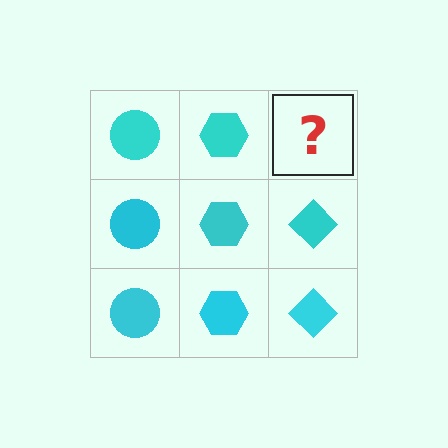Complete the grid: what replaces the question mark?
The question mark should be replaced with a cyan diamond.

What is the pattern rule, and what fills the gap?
The rule is that each column has a consistent shape. The gap should be filled with a cyan diamond.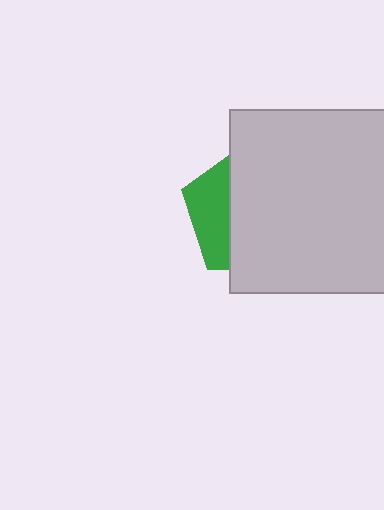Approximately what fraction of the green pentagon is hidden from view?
Roughly 70% of the green pentagon is hidden behind the light gray square.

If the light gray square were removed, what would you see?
You would see the complete green pentagon.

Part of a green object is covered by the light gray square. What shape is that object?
It is a pentagon.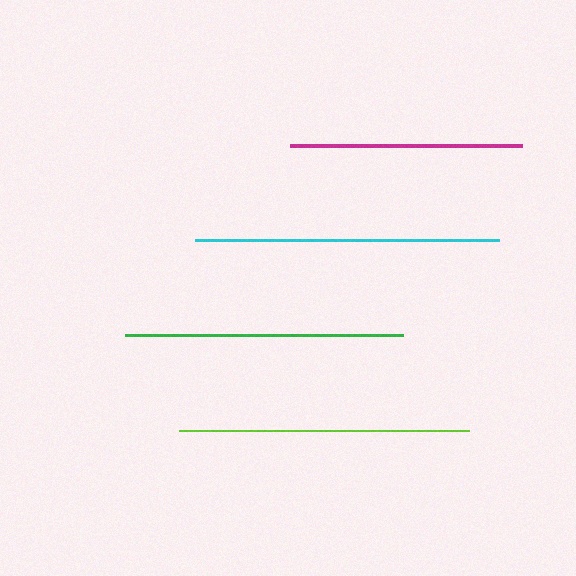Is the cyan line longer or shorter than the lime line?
The cyan line is longer than the lime line.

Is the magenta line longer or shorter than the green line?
The green line is longer than the magenta line.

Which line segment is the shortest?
The magenta line is the shortest at approximately 232 pixels.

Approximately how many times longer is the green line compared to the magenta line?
The green line is approximately 1.2 times the length of the magenta line.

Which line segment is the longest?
The cyan line is the longest at approximately 304 pixels.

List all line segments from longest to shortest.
From longest to shortest: cyan, lime, green, magenta.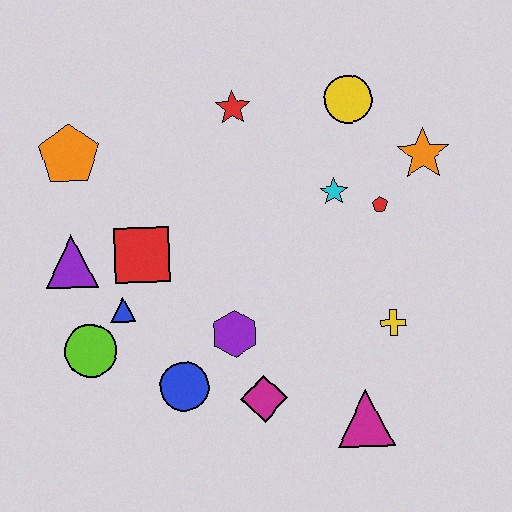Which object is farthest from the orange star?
The lime circle is farthest from the orange star.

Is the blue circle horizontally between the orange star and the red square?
Yes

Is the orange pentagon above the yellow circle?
No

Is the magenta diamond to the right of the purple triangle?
Yes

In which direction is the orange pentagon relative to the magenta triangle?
The orange pentagon is to the left of the magenta triangle.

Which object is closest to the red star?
The yellow circle is closest to the red star.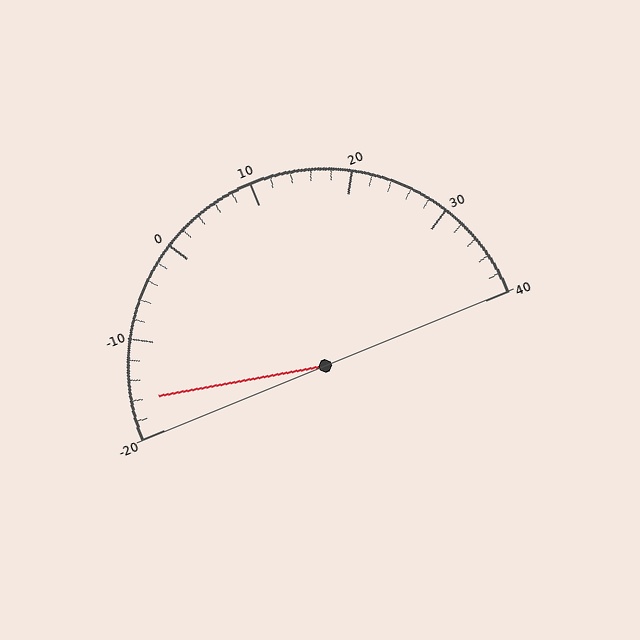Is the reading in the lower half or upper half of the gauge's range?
The reading is in the lower half of the range (-20 to 40).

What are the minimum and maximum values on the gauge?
The gauge ranges from -20 to 40.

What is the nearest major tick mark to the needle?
The nearest major tick mark is -20.